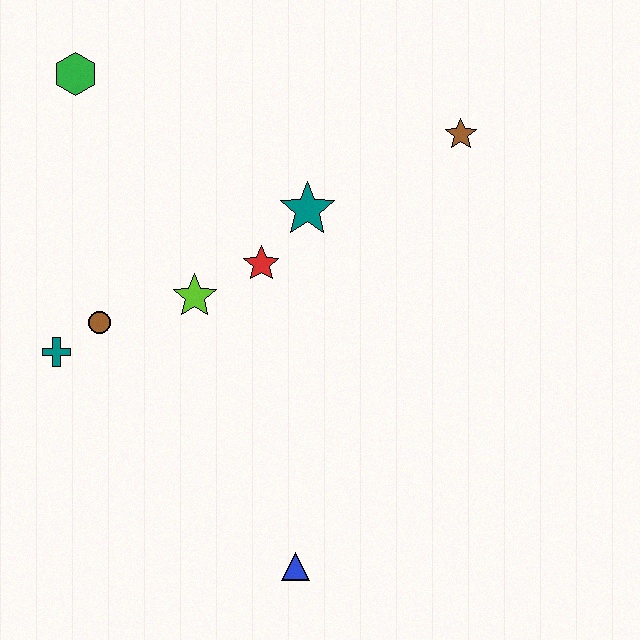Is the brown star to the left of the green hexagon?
No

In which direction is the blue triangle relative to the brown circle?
The blue triangle is below the brown circle.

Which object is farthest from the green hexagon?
The blue triangle is farthest from the green hexagon.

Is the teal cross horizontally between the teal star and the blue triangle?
No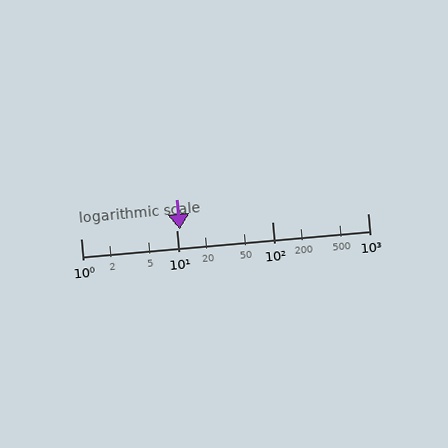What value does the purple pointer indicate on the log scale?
The pointer indicates approximately 11.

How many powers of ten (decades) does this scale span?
The scale spans 3 decades, from 1 to 1000.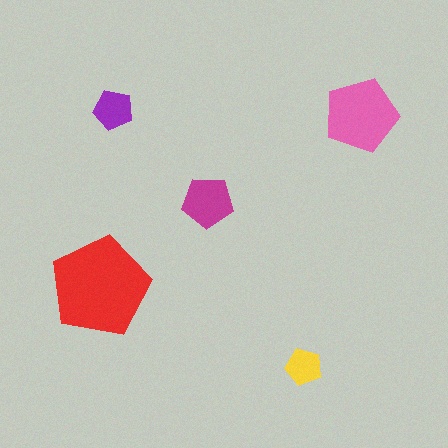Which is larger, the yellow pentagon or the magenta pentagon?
The magenta one.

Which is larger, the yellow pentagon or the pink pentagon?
The pink one.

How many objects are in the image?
There are 5 objects in the image.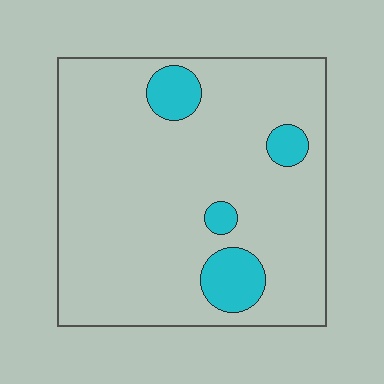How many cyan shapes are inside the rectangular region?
4.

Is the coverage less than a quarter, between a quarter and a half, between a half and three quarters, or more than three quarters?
Less than a quarter.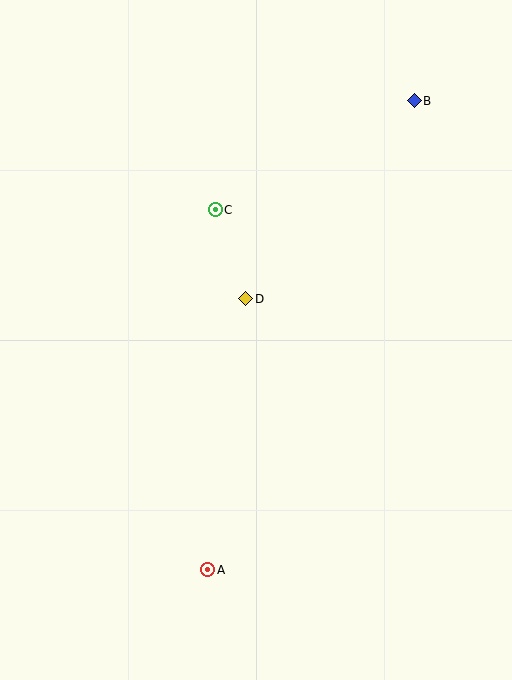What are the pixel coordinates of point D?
Point D is at (246, 299).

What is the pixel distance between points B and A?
The distance between B and A is 512 pixels.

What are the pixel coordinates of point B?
Point B is at (414, 101).